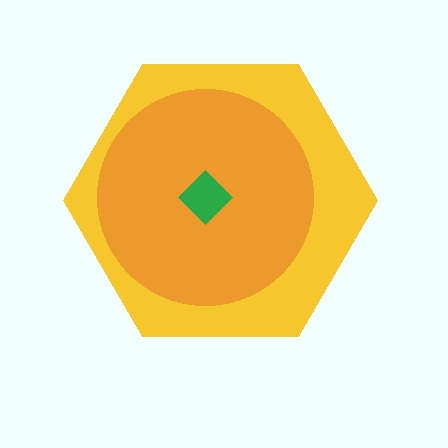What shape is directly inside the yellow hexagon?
The orange circle.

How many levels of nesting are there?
3.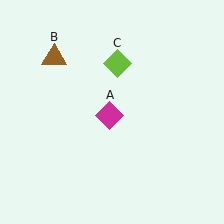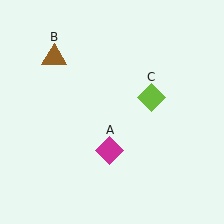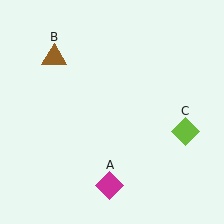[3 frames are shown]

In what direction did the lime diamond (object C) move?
The lime diamond (object C) moved down and to the right.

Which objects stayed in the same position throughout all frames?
Brown triangle (object B) remained stationary.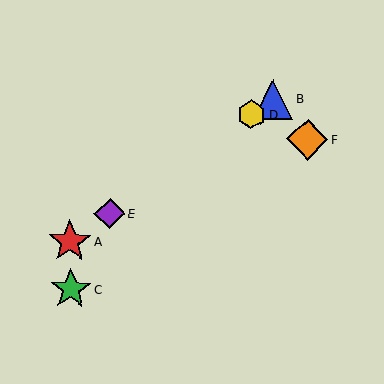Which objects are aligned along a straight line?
Objects A, B, D, E are aligned along a straight line.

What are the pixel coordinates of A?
Object A is at (70, 241).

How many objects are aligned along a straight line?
4 objects (A, B, D, E) are aligned along a straight line.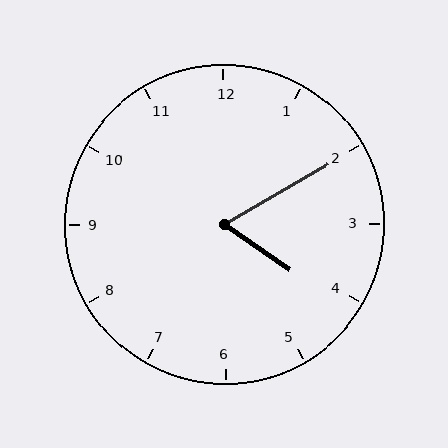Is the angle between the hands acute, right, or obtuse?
It is acute.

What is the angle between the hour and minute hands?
Approximately 65 degrees.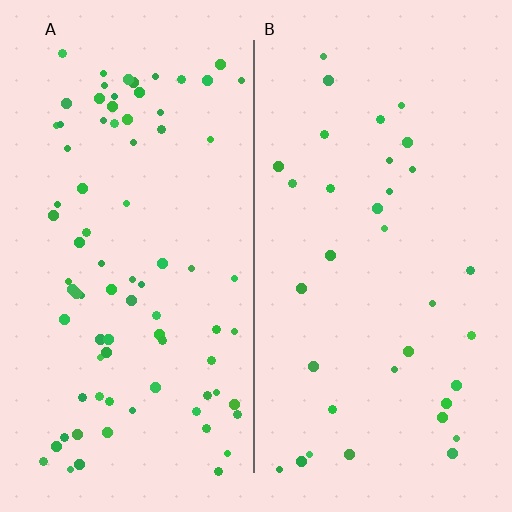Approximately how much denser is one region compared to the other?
Approximately 2.4× — region A over region B.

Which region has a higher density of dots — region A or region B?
A (the left).